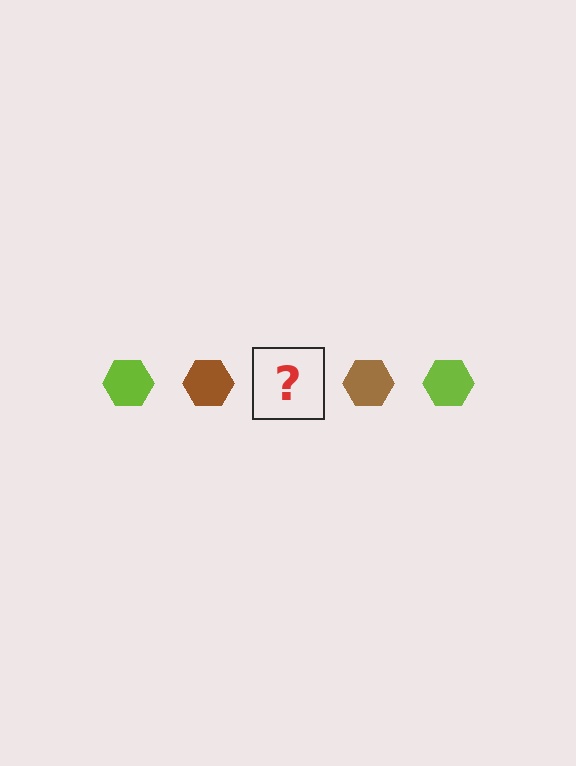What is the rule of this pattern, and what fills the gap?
The rule is that the pattern cycles through lime, brown hexagons. The gap should be filled with a lime hexagon.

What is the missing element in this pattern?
The missing element is a lime hexagon.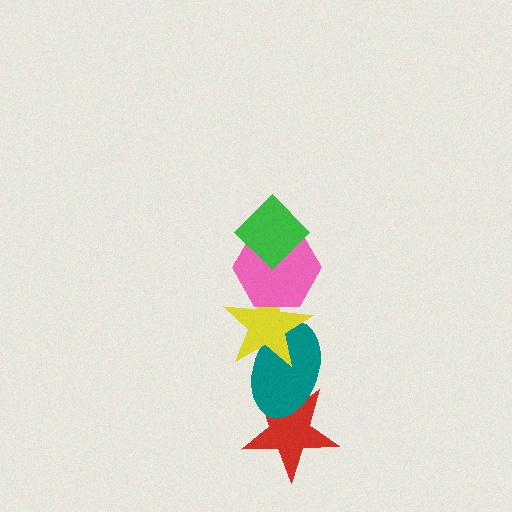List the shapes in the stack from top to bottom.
From top to bottom: the green diamond, the pink hexagon, the yellow star, the teal ellipse, the red star.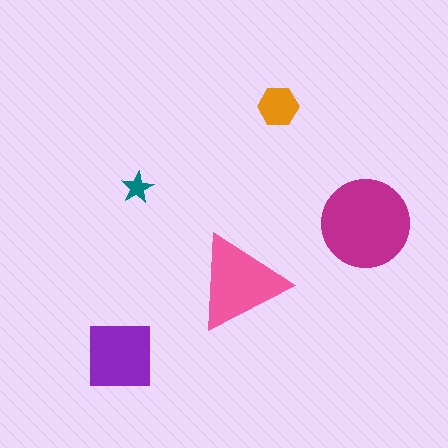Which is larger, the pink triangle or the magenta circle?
The magenta circle.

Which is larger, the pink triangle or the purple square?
The pink triangle.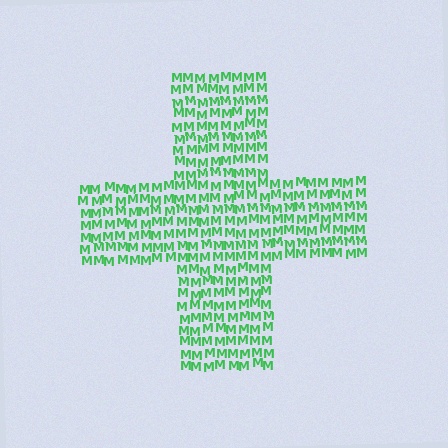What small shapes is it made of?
It is made of small letter M's.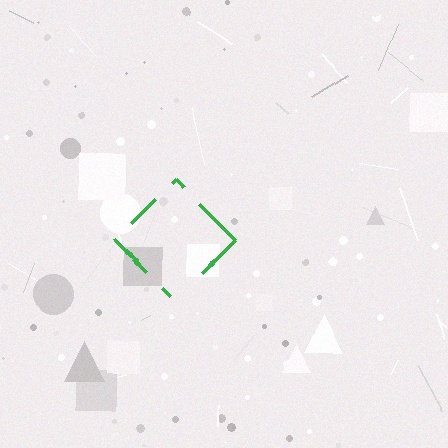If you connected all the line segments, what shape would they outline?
They would outline a diamond.